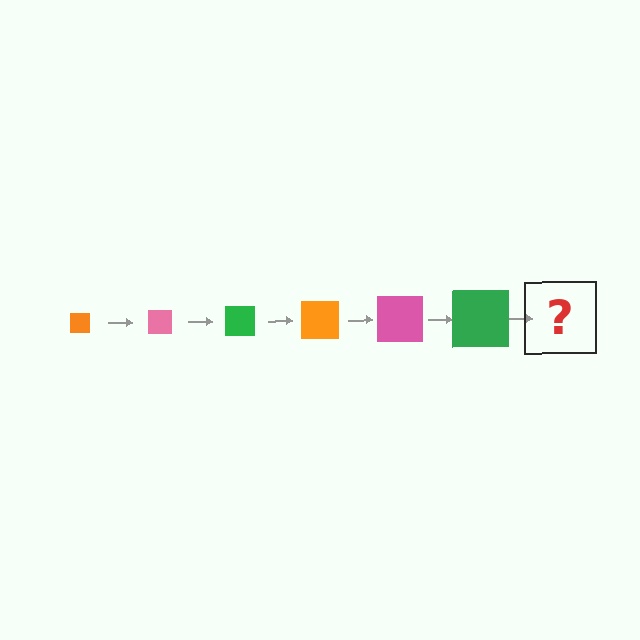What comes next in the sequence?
The next element should be an orange square, larger than the previous one.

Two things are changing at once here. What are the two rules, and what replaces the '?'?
The two rules are that the square grows larger each step and the color cycles through orange, pink, and green. The '?' should be an orange square, larger than the previous one.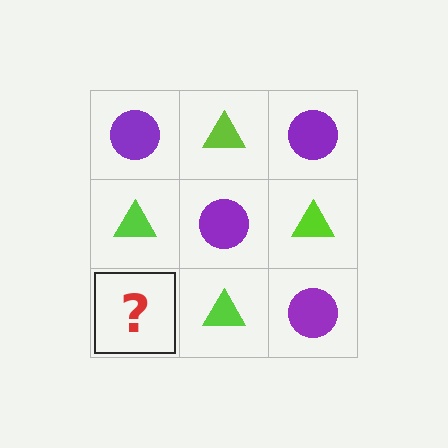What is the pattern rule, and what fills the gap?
The rule is that it alternates purple circle and lime triangle in a checkerboard pattern. The gap should be filled with a purple circle.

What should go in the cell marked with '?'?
The missing cell should contain a purple circle.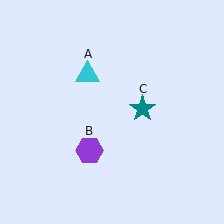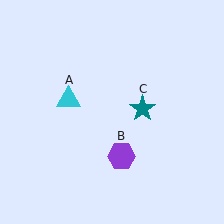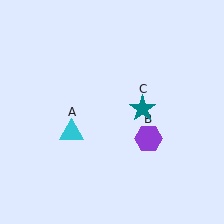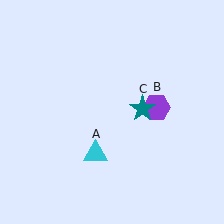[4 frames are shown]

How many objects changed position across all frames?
2 objects changed position: cyan triangle (object A), purple hexagon (object B).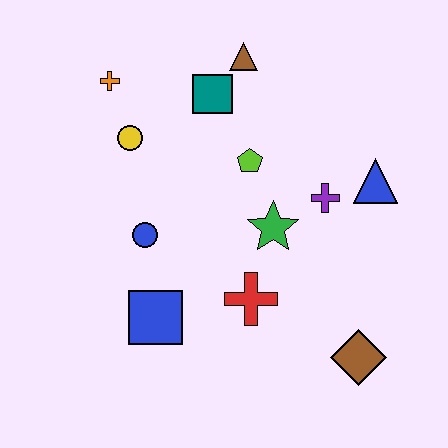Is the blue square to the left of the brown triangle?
Yes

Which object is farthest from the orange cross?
The brown diamond is farthest from the orange cross.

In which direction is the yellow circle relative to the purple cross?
The yellow circle is to the left of the purple cross.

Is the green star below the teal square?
Yes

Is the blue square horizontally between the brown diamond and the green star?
No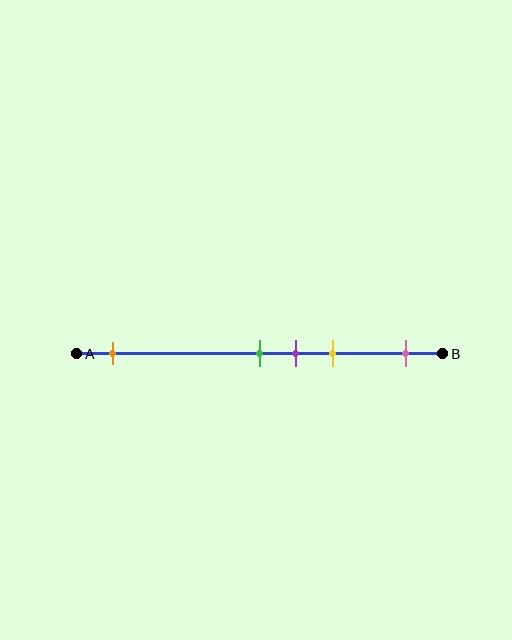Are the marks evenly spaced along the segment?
No, the marks are not evenly spaced.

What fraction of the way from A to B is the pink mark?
The pink mark is approximately 90% (0.9) of the way from A to B.